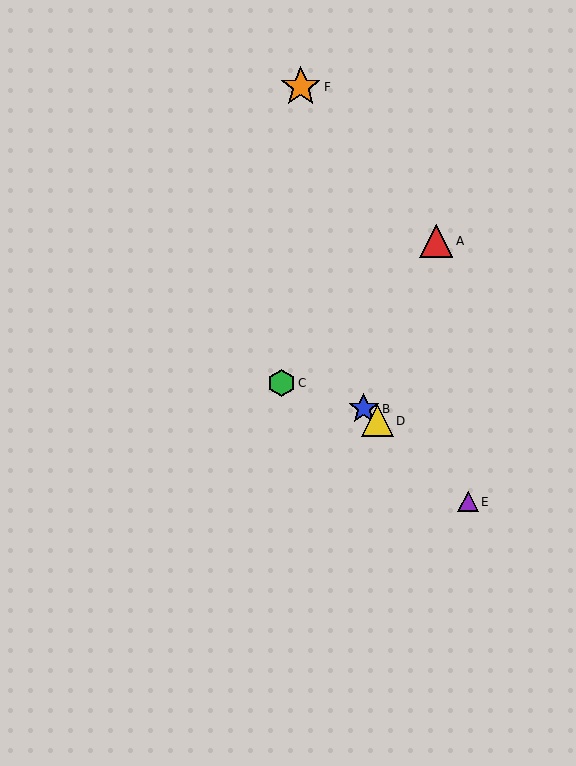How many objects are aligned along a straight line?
3 objects (B, D, E) are aligned along a straight line.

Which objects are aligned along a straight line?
Objects B, D, E are aligned along a straight line.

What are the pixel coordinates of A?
Object A is at (436, 241).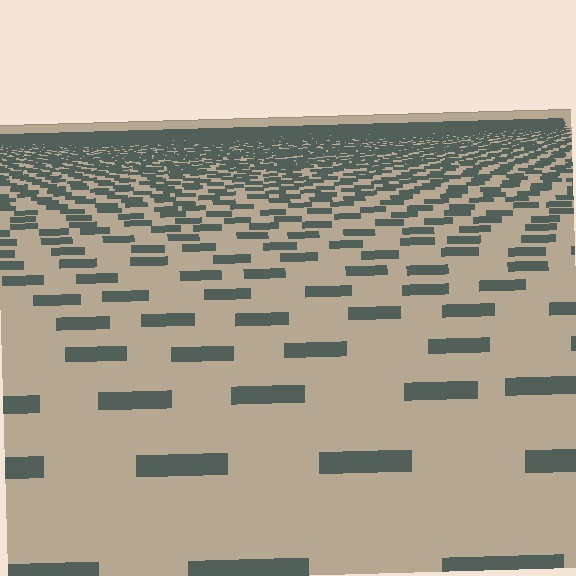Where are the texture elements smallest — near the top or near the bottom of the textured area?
Near the top.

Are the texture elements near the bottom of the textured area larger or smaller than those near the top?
Larger. Near the bottom, elements are closer to the viewer and appear at a bigger on-screen size.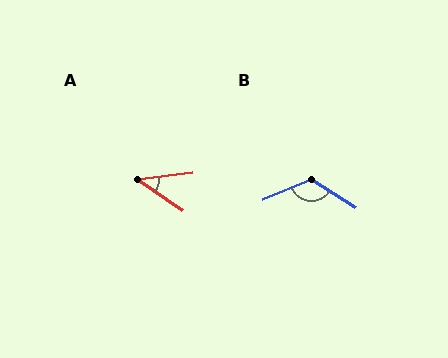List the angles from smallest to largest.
A (41°), B (124°).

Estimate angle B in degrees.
Approximately 124 degrees.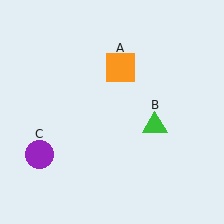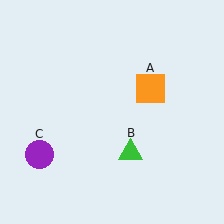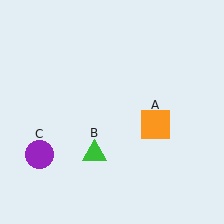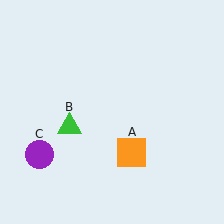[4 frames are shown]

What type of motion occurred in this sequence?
The orange square (object A), green triangle (object B) rotated clockwise around the center of the scene.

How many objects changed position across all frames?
2 objects changed position: orange square (object A), green triangle (object B).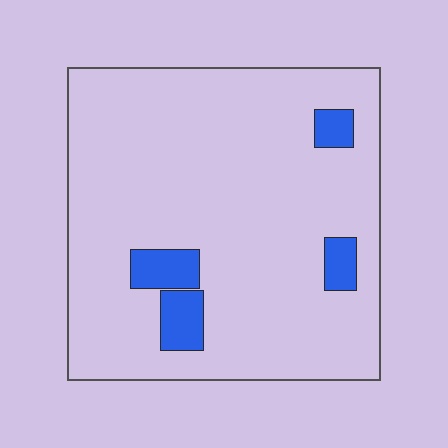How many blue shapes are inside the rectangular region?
4.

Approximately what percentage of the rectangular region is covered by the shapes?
Approximately 10%.